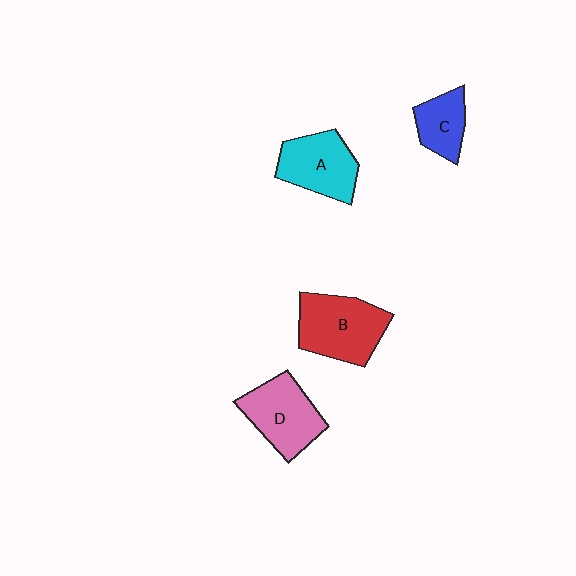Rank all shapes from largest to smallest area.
From largest to smallest: B (red), D (pink), A (cyan), C (blue).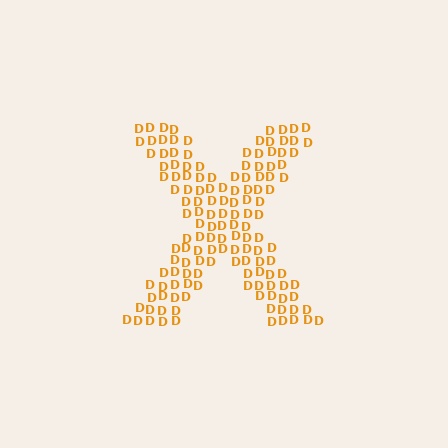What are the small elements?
The small elements are letter D's.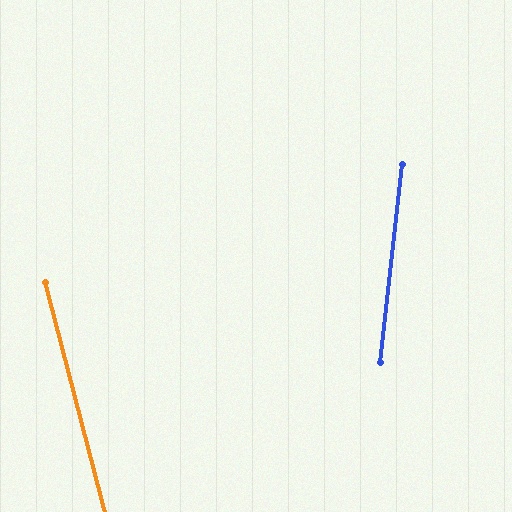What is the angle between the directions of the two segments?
Approximately 21 degrees.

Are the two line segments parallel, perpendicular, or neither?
Neither parallel nor perpendicular — they differ by about 21°.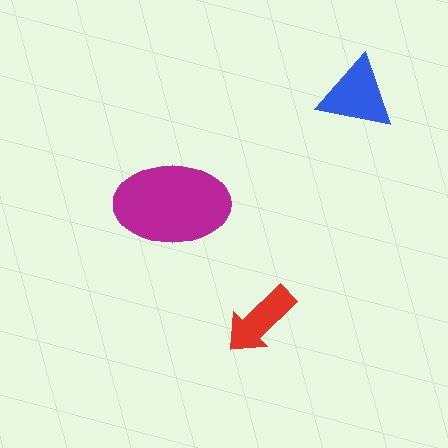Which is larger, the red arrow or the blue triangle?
The blue triangle.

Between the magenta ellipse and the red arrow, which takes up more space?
The magenta ellipse.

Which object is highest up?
The blue triangle is topmost.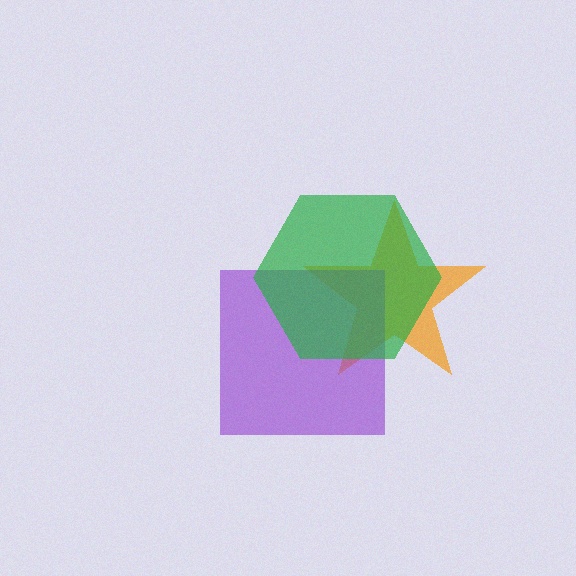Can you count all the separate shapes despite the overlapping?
Yes, there are 3 separate shapes.